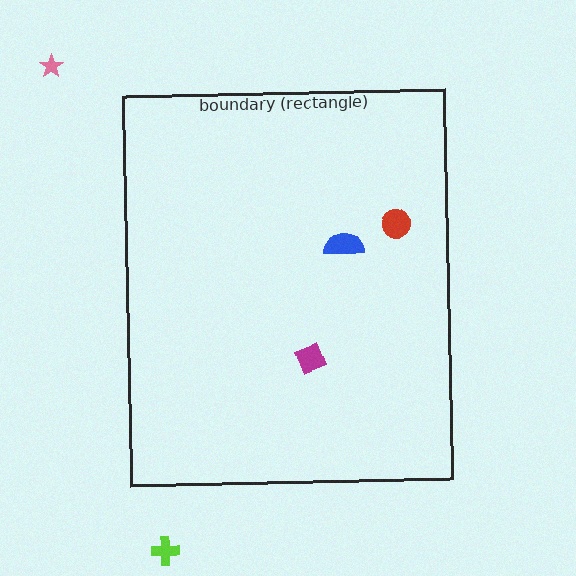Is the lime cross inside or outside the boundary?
Outside.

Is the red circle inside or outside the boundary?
Inside.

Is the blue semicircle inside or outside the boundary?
Inside.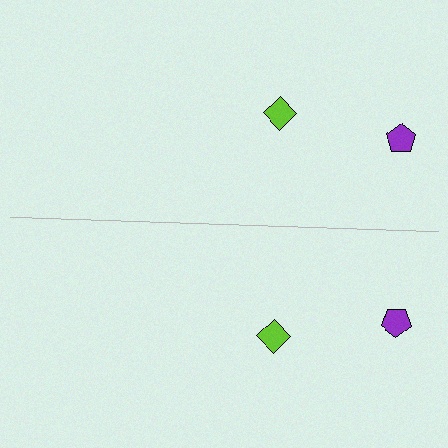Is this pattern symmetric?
Yes, this pattern has bilateral (reflection) symmetry.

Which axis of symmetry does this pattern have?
The pattern has a horizontal axis of symmetry running through the center of the image.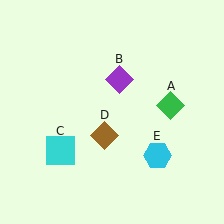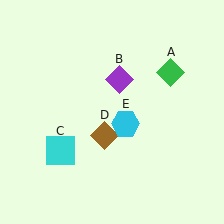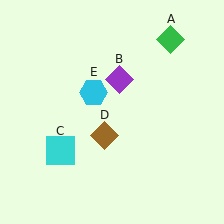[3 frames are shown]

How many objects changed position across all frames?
2 objects changed position: green diamond (object A), cyan hexagon (object E).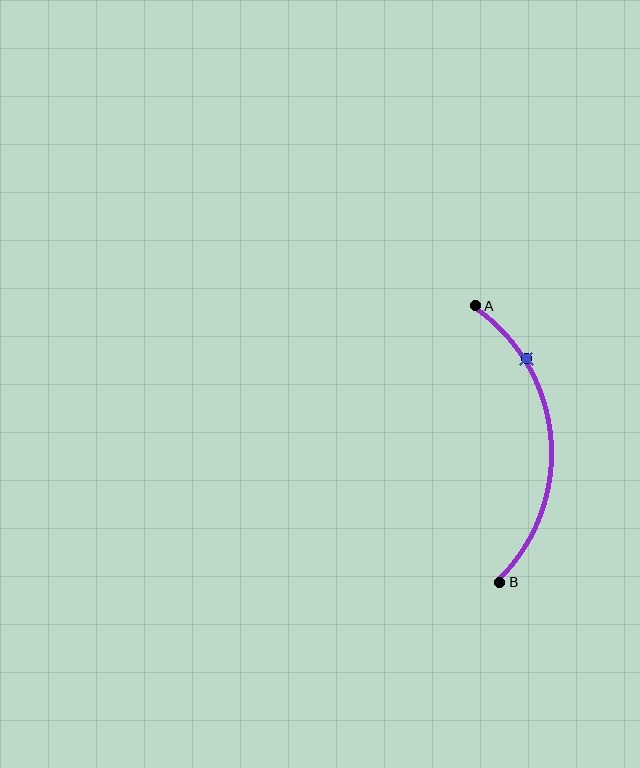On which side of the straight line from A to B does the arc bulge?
The arc bulges to the right of the straight line connecting A and B.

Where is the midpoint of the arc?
The arc midpoint is the point on the curve farthest from the straight line joining A and B. It sits to the right of that line.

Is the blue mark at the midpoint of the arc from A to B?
No. The blue mark lies on the arc but is closer to endpoint A. The arc midpoint would be at the point on the curve equidistant along the arc from both A and B.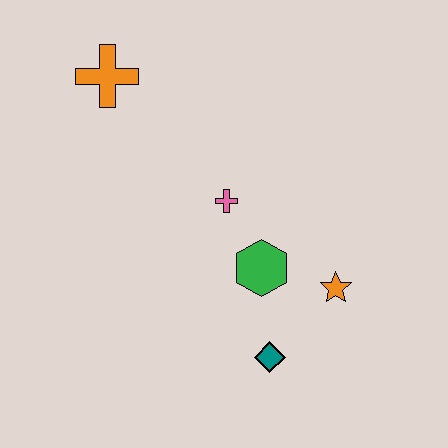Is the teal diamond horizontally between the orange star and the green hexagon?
Yes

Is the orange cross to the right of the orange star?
No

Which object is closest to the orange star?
The green hexagon is closest to the orange star.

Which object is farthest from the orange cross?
The teal diamond is farthest from the orange cross.